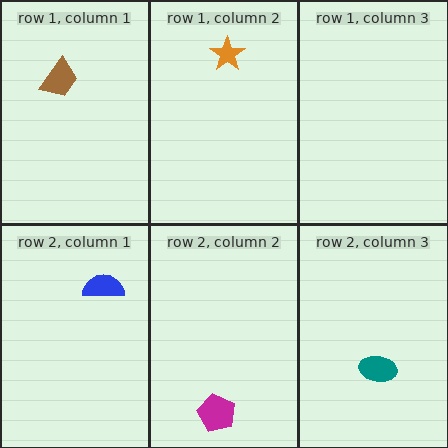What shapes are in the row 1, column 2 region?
The orange star.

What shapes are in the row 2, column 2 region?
The magenta pentagon.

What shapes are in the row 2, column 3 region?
The teal ellipse.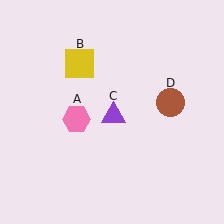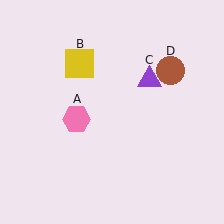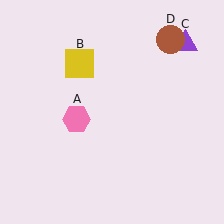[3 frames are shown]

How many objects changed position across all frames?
2 objects changed position: purple triangle (object C), brown circle (object D).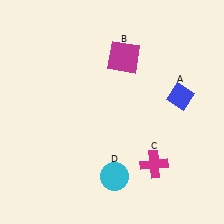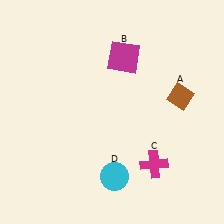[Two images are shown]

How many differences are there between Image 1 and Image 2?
There is 1 difference between the two images.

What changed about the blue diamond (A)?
In Image 1, A is blue. In Image 2, it changed to brown.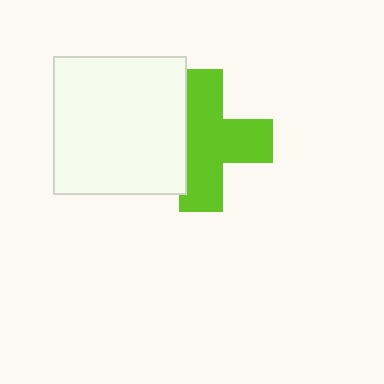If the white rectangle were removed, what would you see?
You would see the complete lime cross.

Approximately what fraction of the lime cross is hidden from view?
Roughly 30% of the lime cross is hidden behind the white rectangle.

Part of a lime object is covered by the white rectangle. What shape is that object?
It is a cross.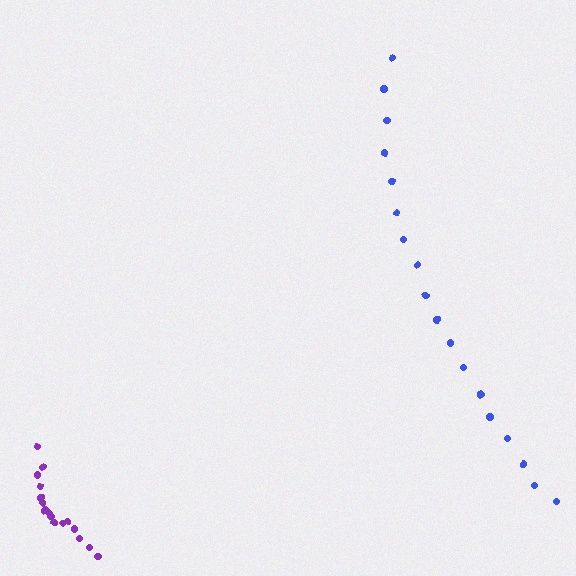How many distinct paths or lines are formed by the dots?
There are 2 distinct paths.